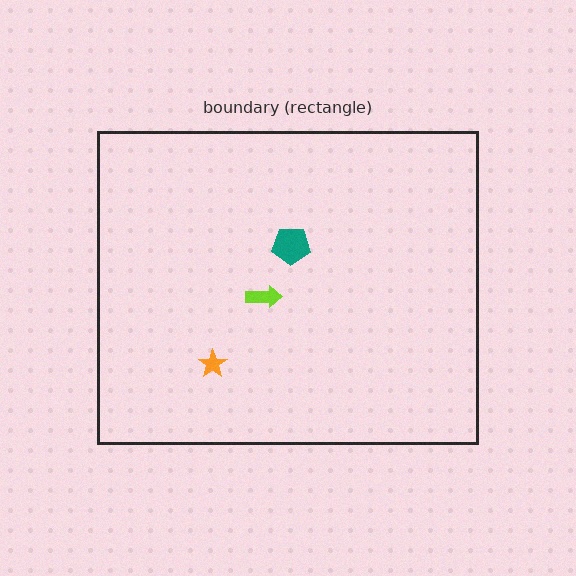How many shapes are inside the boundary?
3 inside, 0 outside.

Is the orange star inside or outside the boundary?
Inside.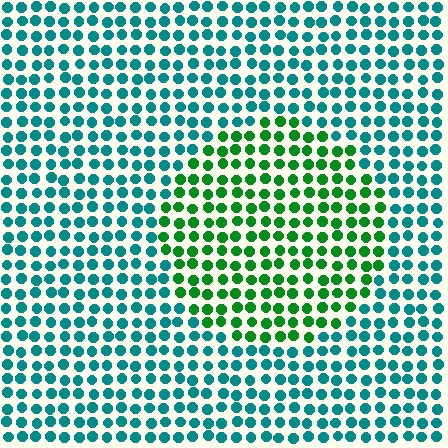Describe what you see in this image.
The image is filled with small teal elements in a uniform arrangement. A circle-shaped region is visible where the elements are tinted to a slightly different hue, forming a subtle color boundary.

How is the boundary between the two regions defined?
The boundary is defined purely by a slight shift in hue (about 47 degrees). Spacing, size, and orientation are identical on both sides.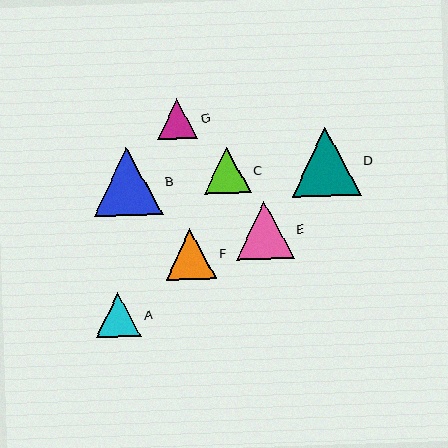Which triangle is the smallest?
Triangle G is the smallest with a size of approximately 40 pixels.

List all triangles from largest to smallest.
From largest to smallest: D, B, E, F, C, A, G.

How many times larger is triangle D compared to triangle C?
Triangle D is approximately 1.5 times the size of triangle C.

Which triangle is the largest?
Triangle D is the largest with a size of approximately 69 pixels.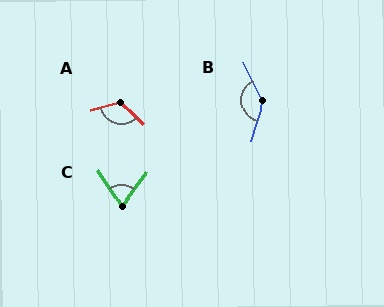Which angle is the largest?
B, at approximately 137 degrees.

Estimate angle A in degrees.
Approximately 121 degrees.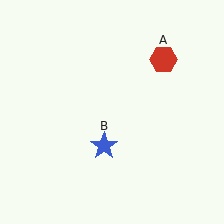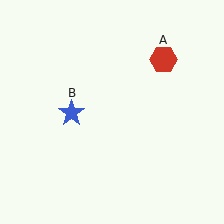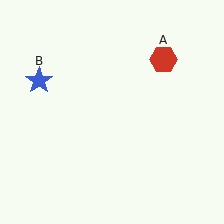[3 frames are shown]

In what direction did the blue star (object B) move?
The blue star (object B) moved up and to the left.